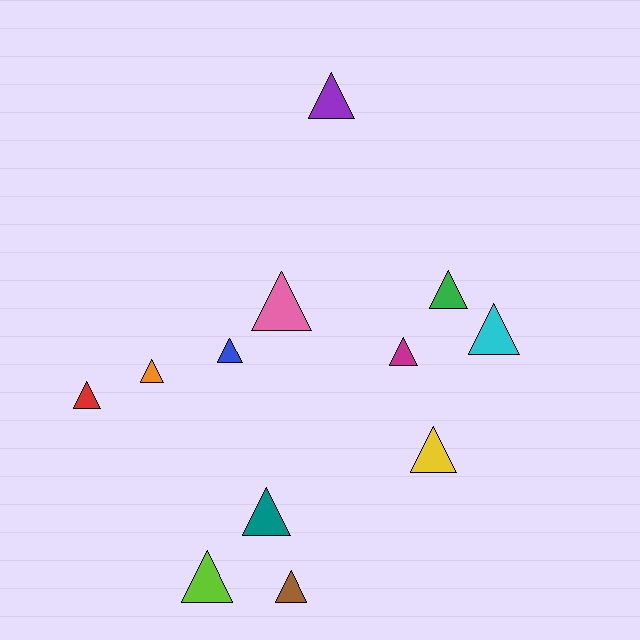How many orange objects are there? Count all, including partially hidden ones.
There is 1 orange object.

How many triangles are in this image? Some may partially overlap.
There are 12 triangles.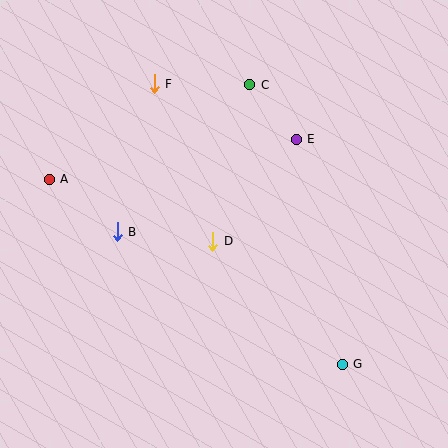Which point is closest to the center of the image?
Point D at (213, 241) is closest to the center.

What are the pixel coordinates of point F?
Point F is at (154, 84).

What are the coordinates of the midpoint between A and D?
The midpoint between A and D is at (131, 210).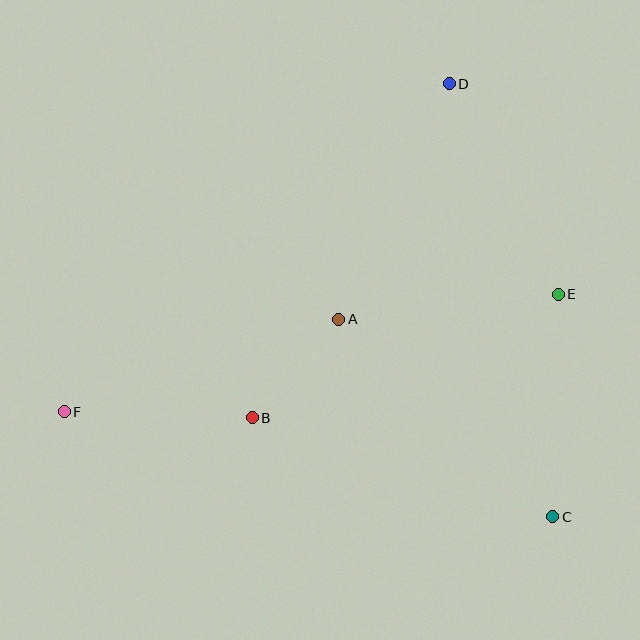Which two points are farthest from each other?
Points E and F are farthest from each other.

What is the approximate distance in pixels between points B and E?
The distance between B and E is approximately 330 pixels.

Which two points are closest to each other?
Points A and B are closest to each other.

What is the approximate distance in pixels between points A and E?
The distance between A and E is approximately 221 pixels.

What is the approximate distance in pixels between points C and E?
The distance between C and E is approximately 222 pixels.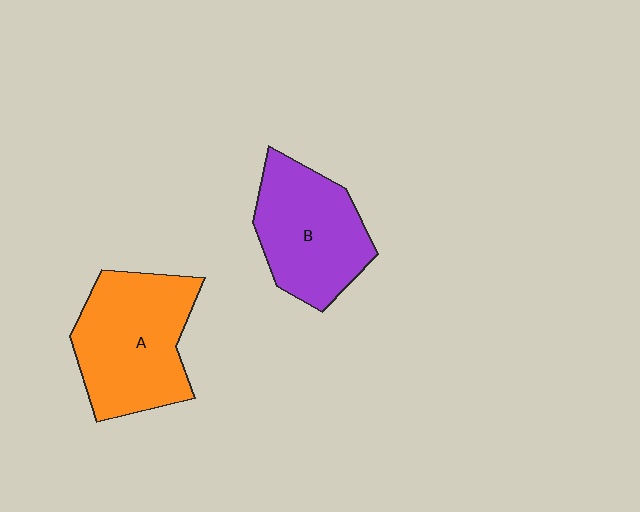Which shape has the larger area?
Shape A (orange).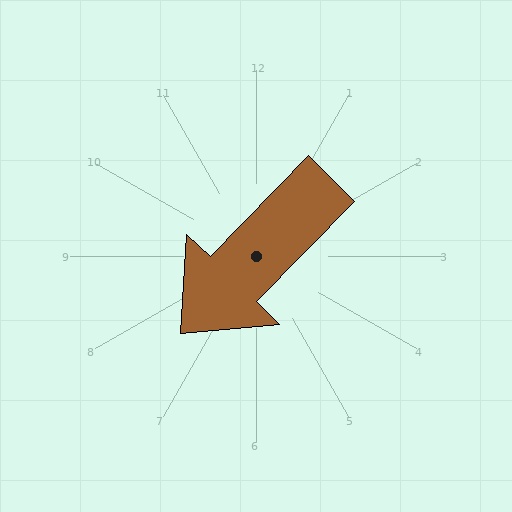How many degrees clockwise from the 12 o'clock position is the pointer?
Approximately 224 degrees.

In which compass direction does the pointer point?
Southwest.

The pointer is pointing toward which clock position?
Roughly 7 o'clock.